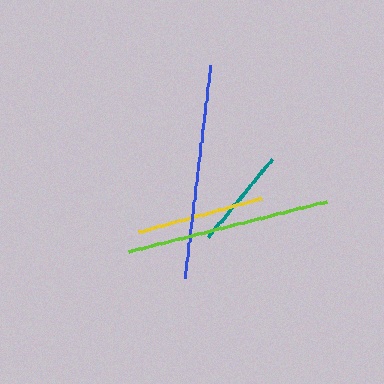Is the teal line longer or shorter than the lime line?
The lime line is longer than the teal line.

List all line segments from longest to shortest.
From longest to shortest: blue, lime, yellow, teal.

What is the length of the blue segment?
The blue segment is approximately 214 pixels long.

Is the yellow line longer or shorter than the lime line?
The lime line is longer than the yellow line.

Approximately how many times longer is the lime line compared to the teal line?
The lime line is approximately 2.0 times the length of the teal line.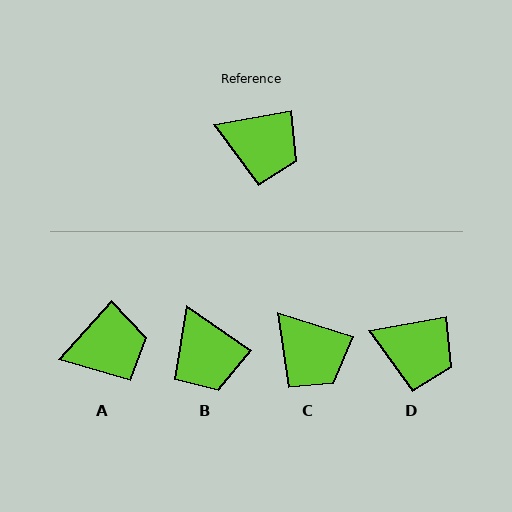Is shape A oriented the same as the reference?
No, it is off by about 38 degrees.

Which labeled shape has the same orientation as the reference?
D.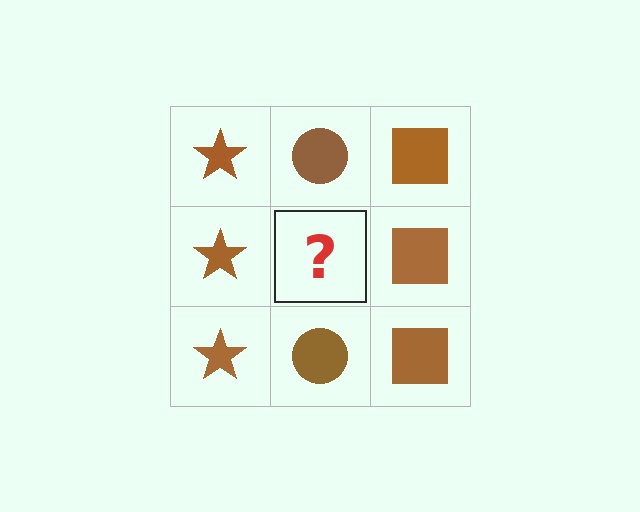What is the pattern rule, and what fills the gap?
The rule is that each column has a consistent shape. The gap should be filled with a brown circle.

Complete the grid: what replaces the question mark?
The question mark should be replaced with a brown circle.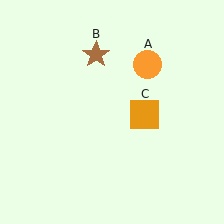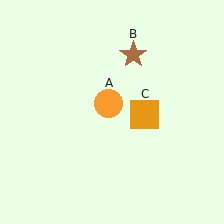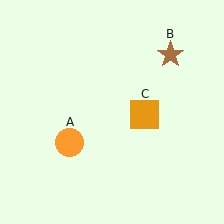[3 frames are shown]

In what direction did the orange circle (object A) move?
The orange circle (object A) moved down and to the left.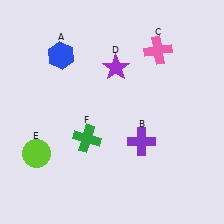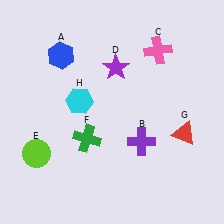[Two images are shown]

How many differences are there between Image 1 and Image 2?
There are 2 differences between the two images.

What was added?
A red triangle (G), a cyan hexagon (H) were added in Image 2.